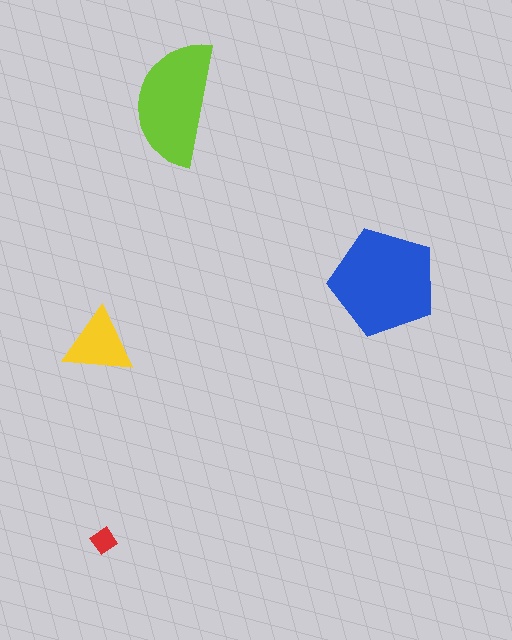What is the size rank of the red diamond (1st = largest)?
4th.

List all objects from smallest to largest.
The red diamond, the yellow triangle, the lime semicircle, the blue pentagon.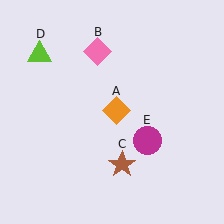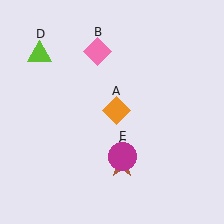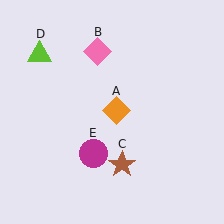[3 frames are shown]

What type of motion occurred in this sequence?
The magenta circle (object E) rotated clockwise around the center of the scene.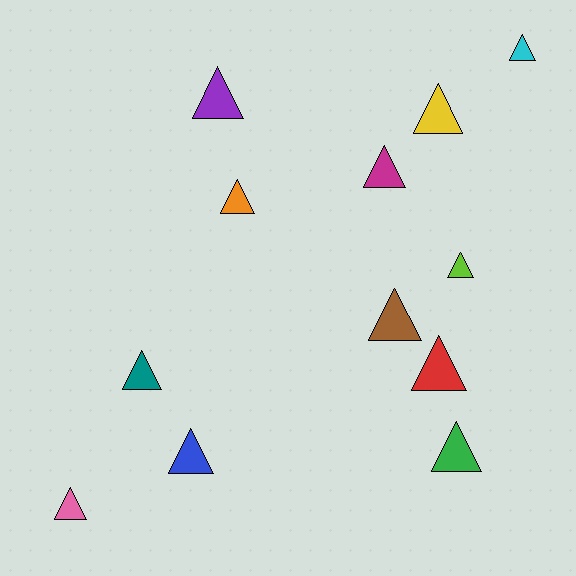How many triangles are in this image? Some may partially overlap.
There are 12 triangles.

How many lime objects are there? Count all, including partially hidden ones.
There is 1 lime object.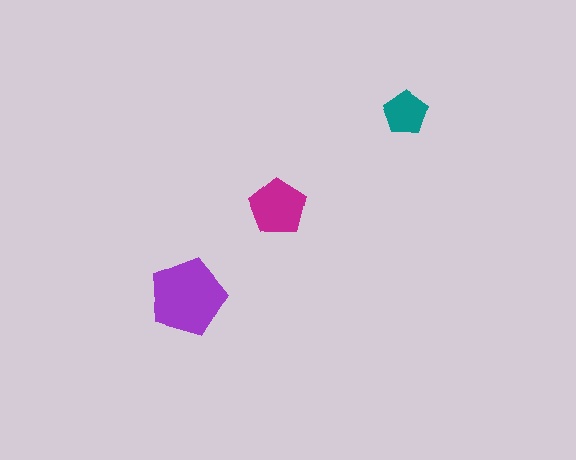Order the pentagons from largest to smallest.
the purple one, the magenta one, the teal one.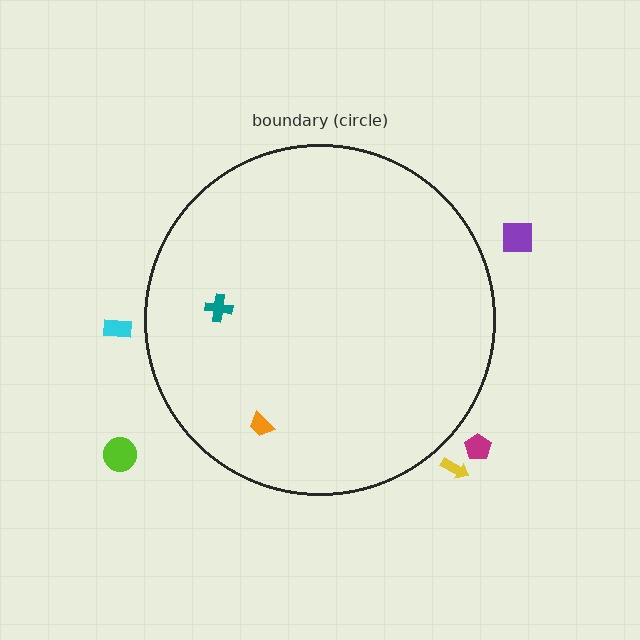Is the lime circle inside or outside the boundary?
Outside.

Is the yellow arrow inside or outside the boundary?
Outside.